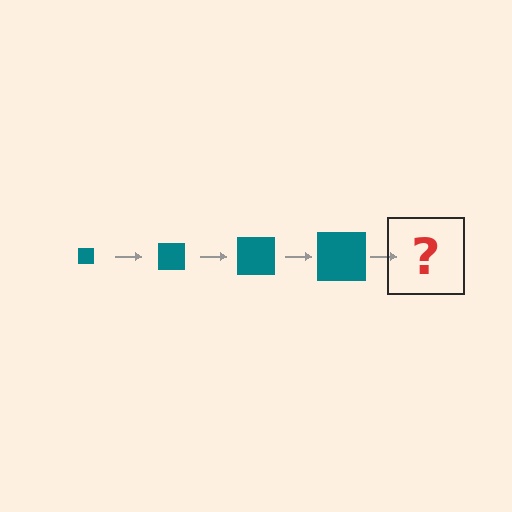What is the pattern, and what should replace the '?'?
The pattern is that the square gets progressively larger each step. The '?' should be a teal square, larger than the previous one.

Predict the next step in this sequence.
The next step is a teal square, larger than the previous one.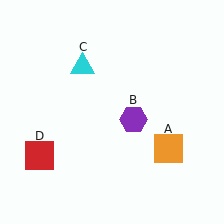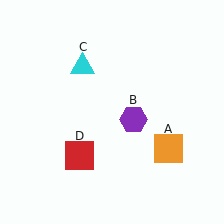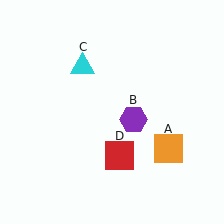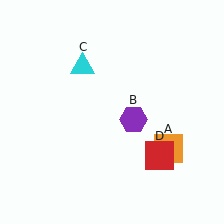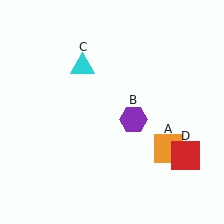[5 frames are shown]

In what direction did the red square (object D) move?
The red square (object D) moved right.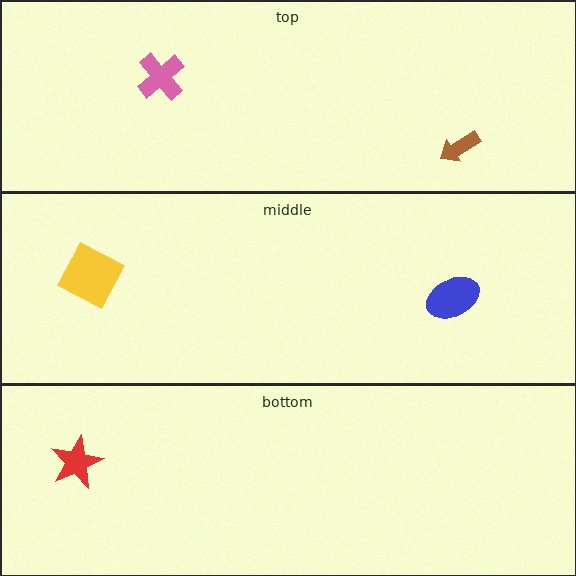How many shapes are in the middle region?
2.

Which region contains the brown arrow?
The top region.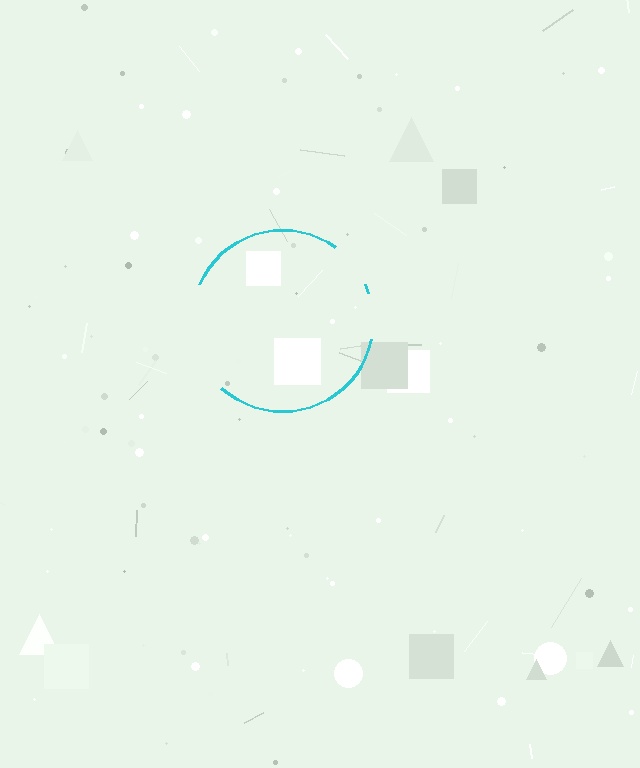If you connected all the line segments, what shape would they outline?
They would outline a circle.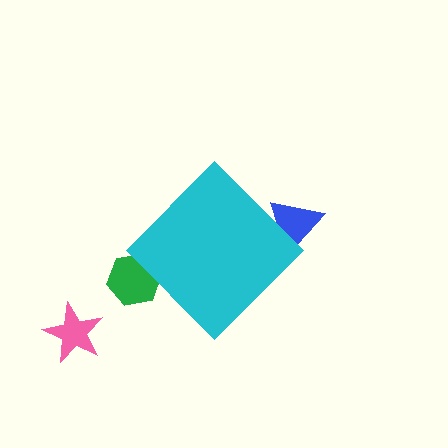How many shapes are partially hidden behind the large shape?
2 shapes are partially hidden.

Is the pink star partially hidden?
No, the pink star is fully visible.